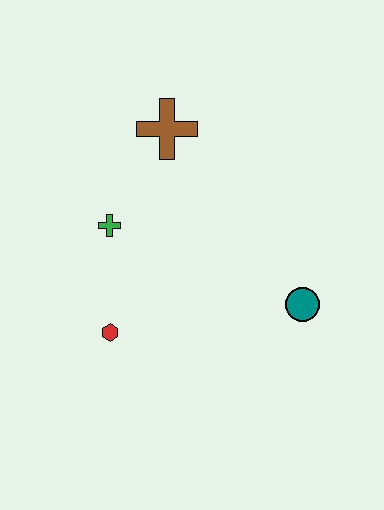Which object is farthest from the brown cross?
The teal circle is farthest from the brown cross.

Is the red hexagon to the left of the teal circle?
Yes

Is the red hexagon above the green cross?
No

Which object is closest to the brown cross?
The green cross is closest to the brown cross.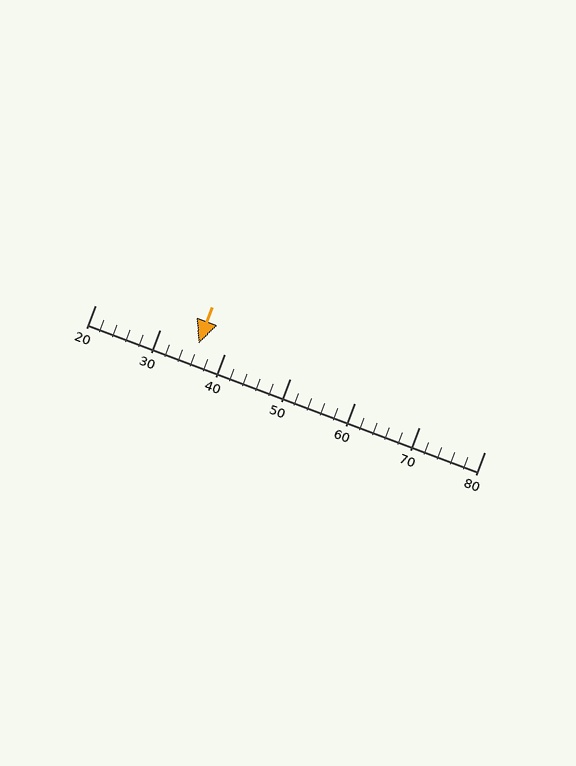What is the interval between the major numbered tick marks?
The major tick marks are spaced 10 units apart.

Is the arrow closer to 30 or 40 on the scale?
The arrow is closer to 40.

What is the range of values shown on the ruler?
The ruler shows values from 20 to 80.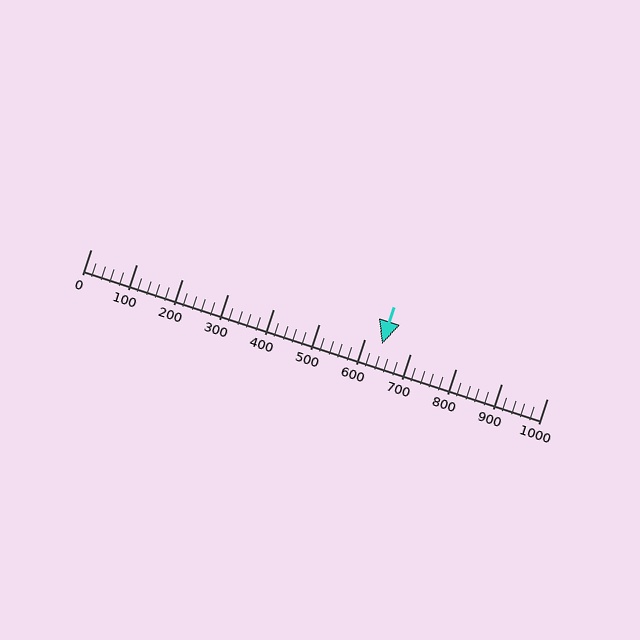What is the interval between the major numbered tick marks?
The major tick marks are spaced 100 units apart.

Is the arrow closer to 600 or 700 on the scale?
The arrow is closer to 600.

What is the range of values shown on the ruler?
The ruler shows values from 0 to 1000.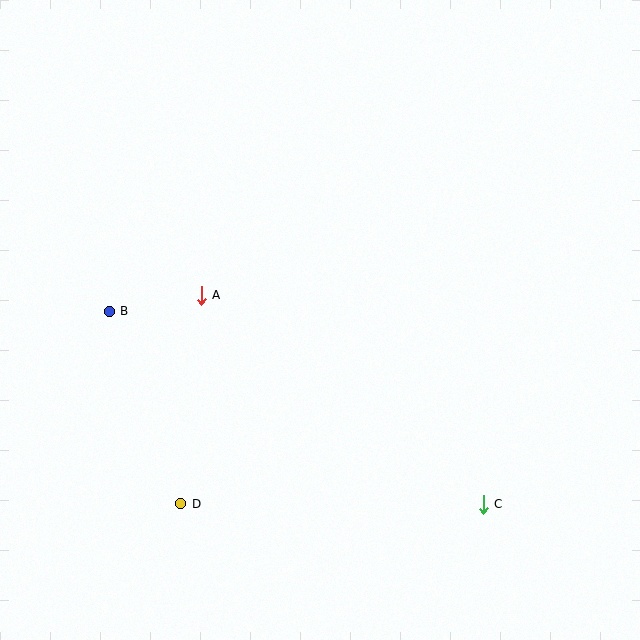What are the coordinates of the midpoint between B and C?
The midpoint between B and C is at (296, 408).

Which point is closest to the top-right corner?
Point C is closest to the top-right corner.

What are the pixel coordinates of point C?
Point C is at (483, 504).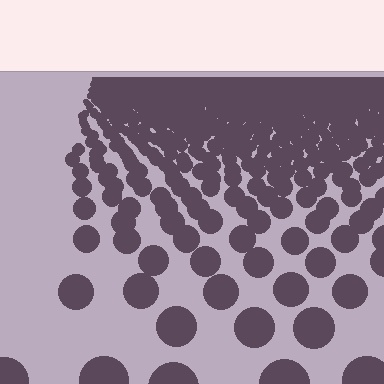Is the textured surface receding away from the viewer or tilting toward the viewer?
The surface is receding away from the viewer. Texture elements get smaller and denser toward the top.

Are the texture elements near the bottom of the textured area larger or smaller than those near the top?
Larger. Near the bottom, elements are closer to the viewer and appear at a bigger on-screen size.